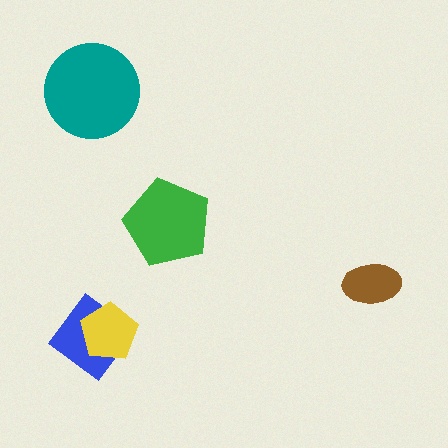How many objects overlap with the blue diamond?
1 object overlaps with the blue diamond.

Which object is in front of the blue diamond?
The yellow pentagon is in front of the blue diamond.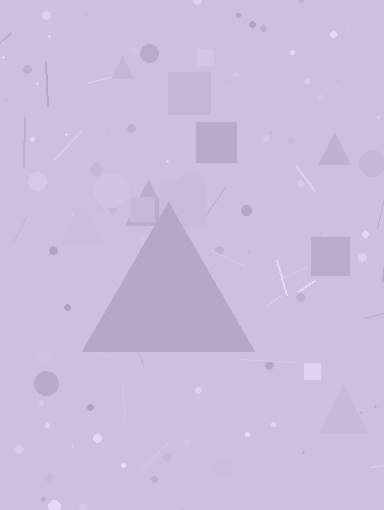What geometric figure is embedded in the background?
A triangle is embedded in the background.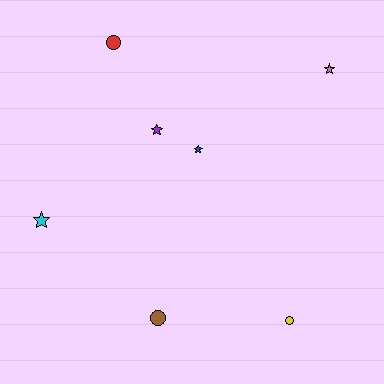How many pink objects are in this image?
There is 1 pink object.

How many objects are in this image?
There are 7 objects.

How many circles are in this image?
There are 3 circles.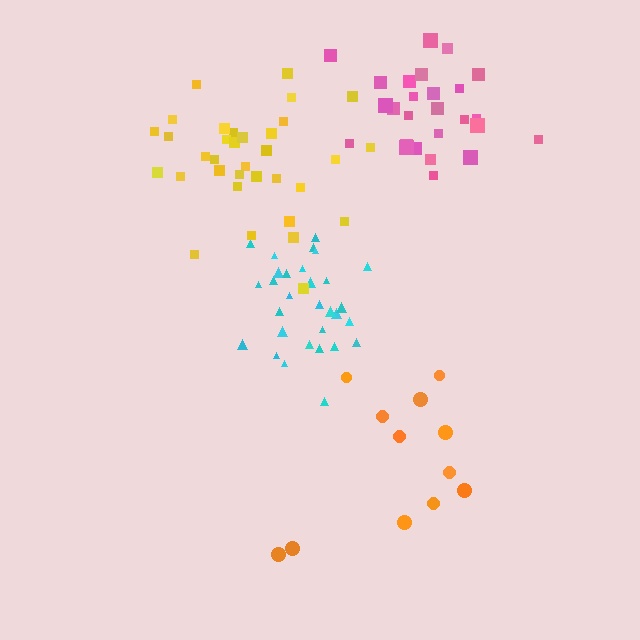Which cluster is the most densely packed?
Cyan.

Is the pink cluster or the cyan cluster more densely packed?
Cyan.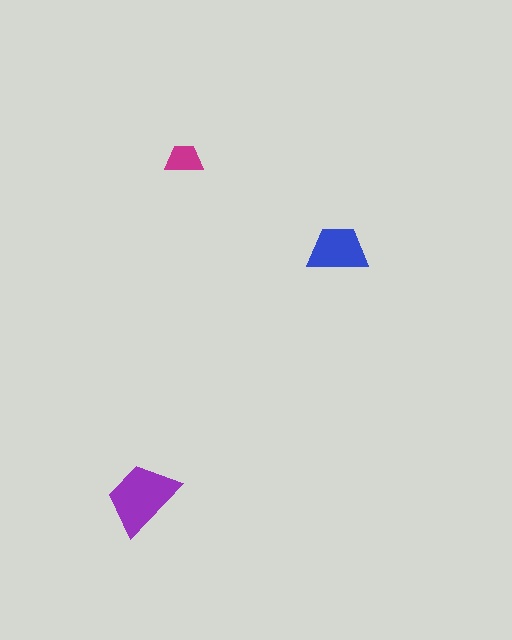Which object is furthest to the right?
The blue trapezoid is rightmost.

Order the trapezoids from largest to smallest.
the purple one, the blue one, the magenta one.